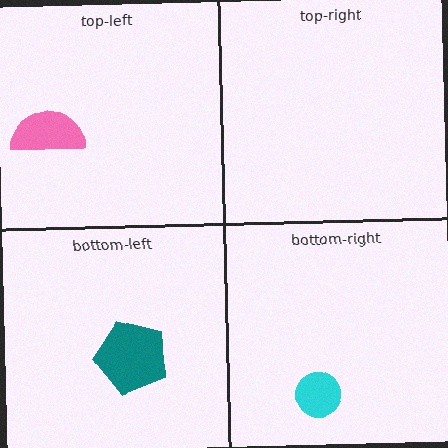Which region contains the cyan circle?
The bottom-right region.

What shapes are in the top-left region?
The pink semicircle.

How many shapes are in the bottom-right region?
1.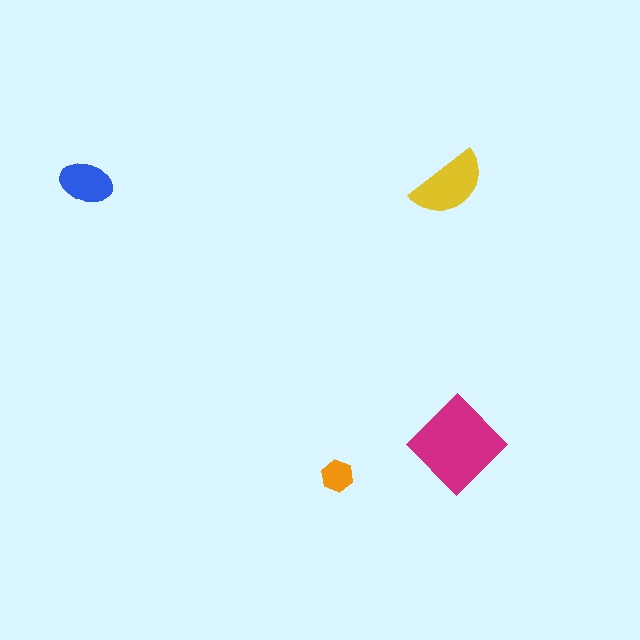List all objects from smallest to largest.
The orange hexagon, the blue ellipse, the yellow semicircle, the magenta diamond.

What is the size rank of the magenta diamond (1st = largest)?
1st.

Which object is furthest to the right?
The magenta diamond is rightmost.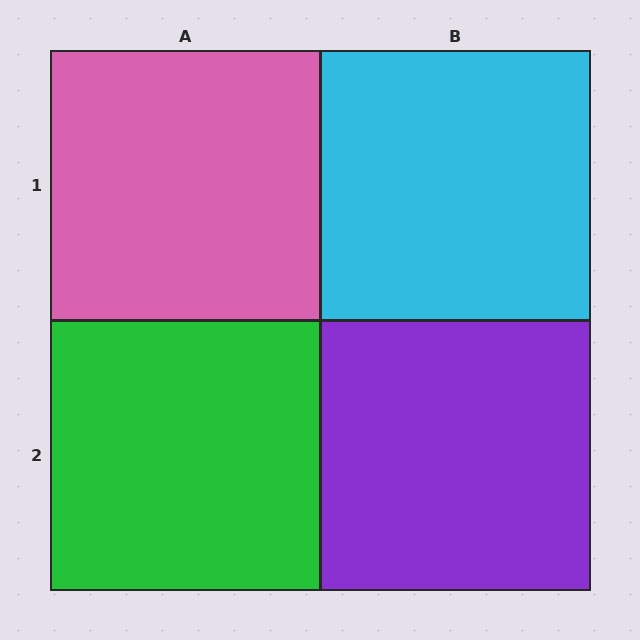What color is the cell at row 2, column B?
Purple.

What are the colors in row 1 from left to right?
Pink, cyan.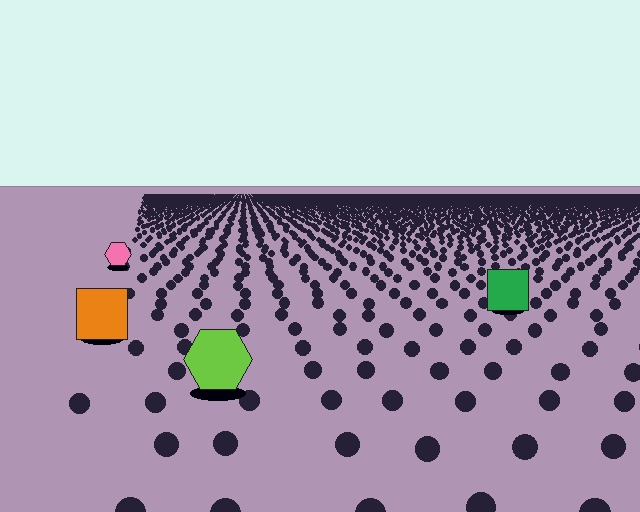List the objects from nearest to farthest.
From nearest to farthest: the lime hexagon, the orange square, the green square, the pink hexagon.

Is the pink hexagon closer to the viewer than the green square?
No. The green square is closer — you can tell from the texture gradient: the ground texture is coarser near it.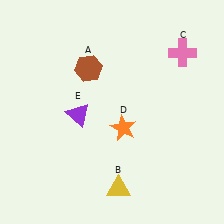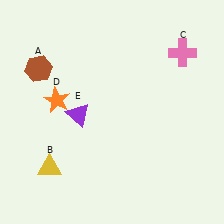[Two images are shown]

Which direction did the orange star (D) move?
The orange star (D) moved left.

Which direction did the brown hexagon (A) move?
The brown hexagon (A) moved left.